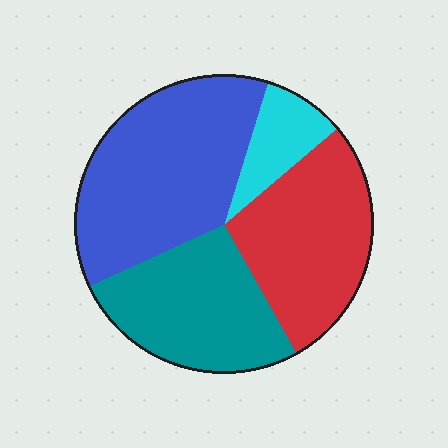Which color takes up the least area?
Cyan, at roughly 10%.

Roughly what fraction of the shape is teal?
Teal covers around 25% of the shape.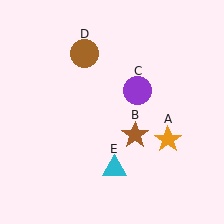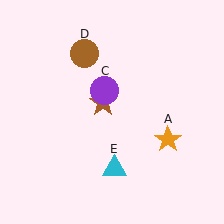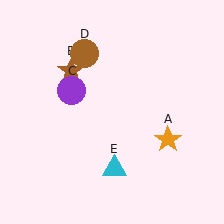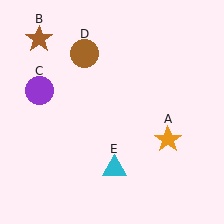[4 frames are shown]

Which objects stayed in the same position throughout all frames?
Orange star (object A) and brown circle (object D) and cyan triangle (object E) remained stationary.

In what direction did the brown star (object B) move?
The brown star (object B) moved up and to the left.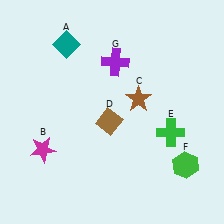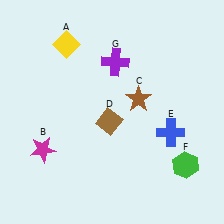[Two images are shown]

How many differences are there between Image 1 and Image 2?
There are 2 differences between the two images.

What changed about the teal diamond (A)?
In Image 1, A is teal. In Image 2, it changed to yellow.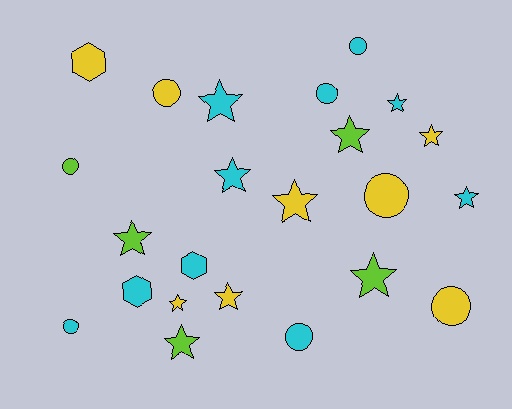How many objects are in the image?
There are 23 objects.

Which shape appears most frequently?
Star, with 12 objects.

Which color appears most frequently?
Cyan, with 10 objects.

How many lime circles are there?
There is 1 lime circle.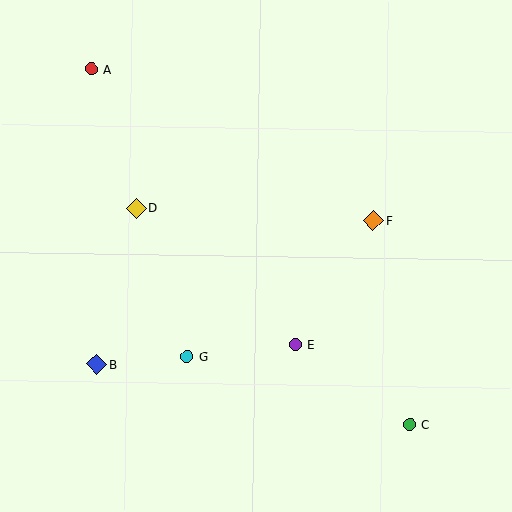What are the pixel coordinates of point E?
Point E is at (295, 344).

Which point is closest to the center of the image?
Point E at (295, 344) is closest to the center.